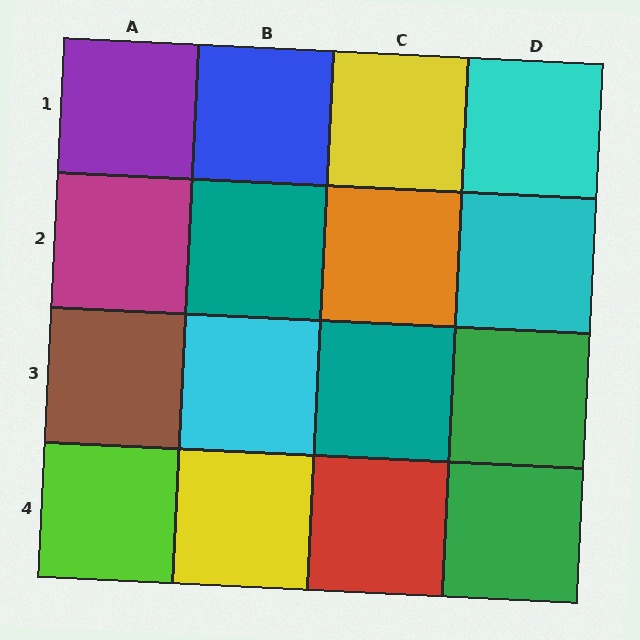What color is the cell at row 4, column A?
Lime.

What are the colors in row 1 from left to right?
Purple, blue, yellow, cyan.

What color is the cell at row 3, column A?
Brown.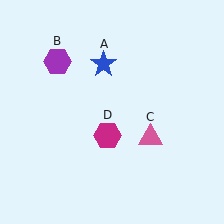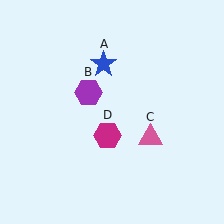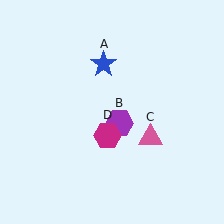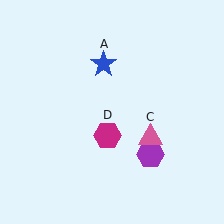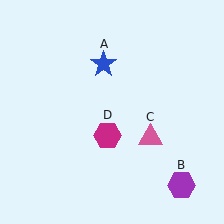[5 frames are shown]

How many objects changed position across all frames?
1 object changed position: purple hexagon (object B).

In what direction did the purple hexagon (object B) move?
The purple hexagon (object B) moved down and to the right.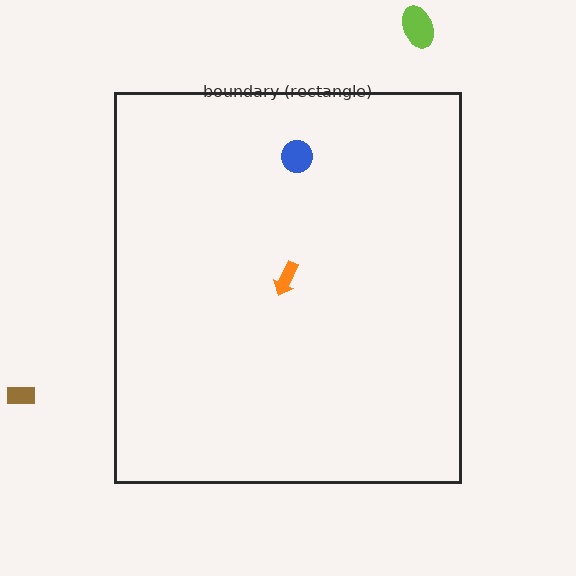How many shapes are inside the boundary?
2 inside, 2 outside.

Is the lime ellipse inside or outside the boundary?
Outside.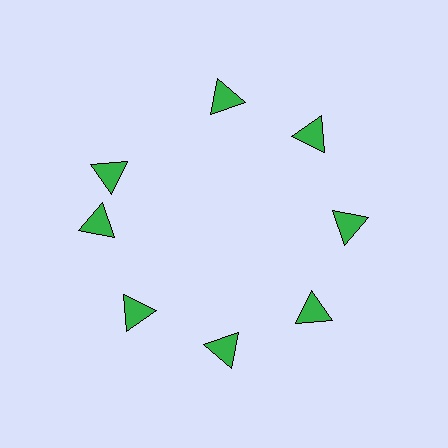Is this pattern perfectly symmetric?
No. The 8 green triangles are arranged in a ring, but one element near the 10 o'clock position is rotated out of alignment along the ring, breaking the 8-fold rotational symmetry.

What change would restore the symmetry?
The symmetry would be restored by rotating it back into even spacing with its neighbors so that all 8 triangles sit at equal angles and equal distance from the center.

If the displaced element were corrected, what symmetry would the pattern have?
It would have 8-fold rotational symmetry — the pattern would map onto itself every 45 degrees.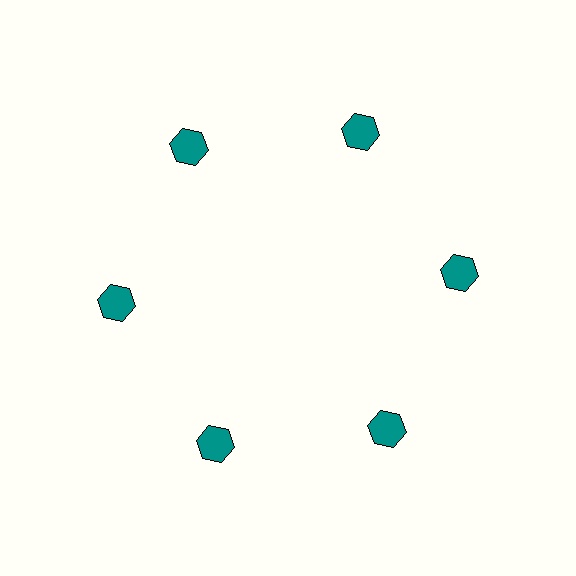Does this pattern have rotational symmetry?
Yes, this pattern has 6-fold rotational symmetry. It looks the same after rotating 60 degrees around the center.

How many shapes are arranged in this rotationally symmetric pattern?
There are 6 shapes, arranged in 6 groups of 1.